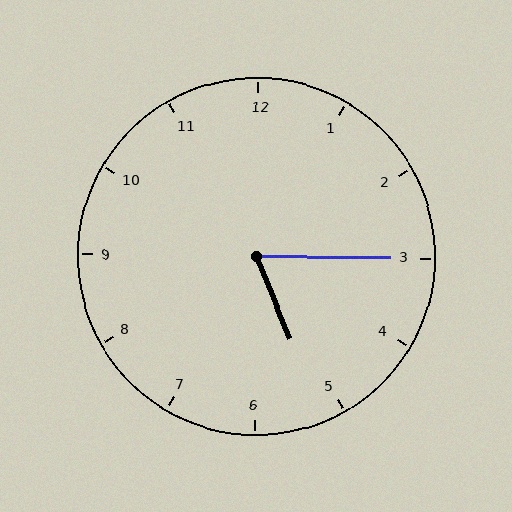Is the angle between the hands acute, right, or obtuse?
It is acute.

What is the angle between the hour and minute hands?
Approximately 68 degrees.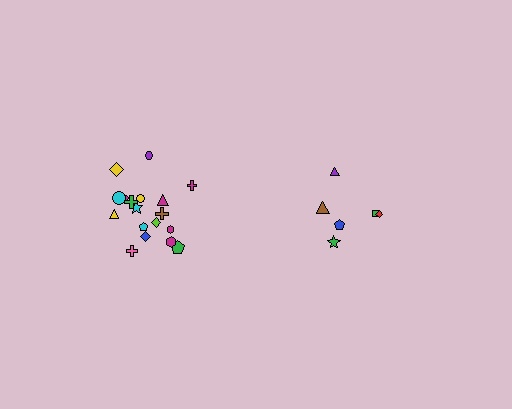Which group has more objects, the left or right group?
The left group.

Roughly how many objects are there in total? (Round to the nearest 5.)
Roughly 25 objects in total.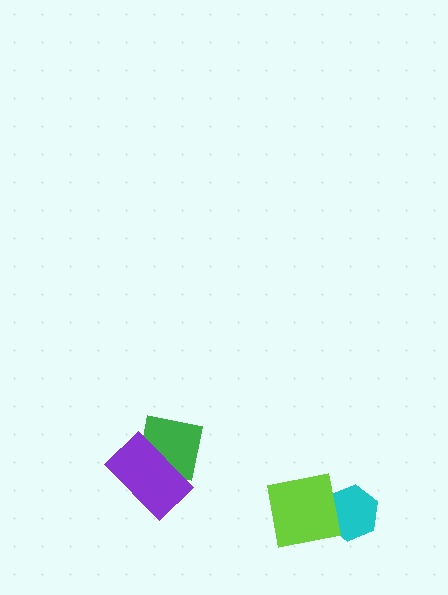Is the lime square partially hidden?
No, no other shape covers it.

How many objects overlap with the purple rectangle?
1 object overlaps with the purple rectangle.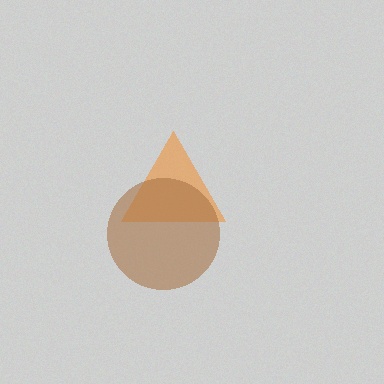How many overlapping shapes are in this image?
There are 2 overlapping shapes in the image.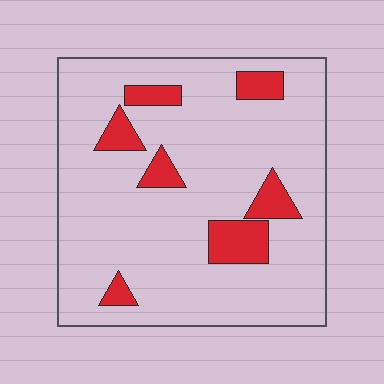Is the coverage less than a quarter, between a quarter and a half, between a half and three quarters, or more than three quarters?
Less than a quarter.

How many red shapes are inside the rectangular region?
7.